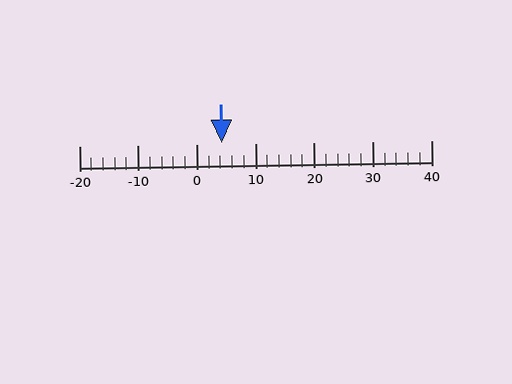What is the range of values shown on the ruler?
The ruler shows values from -20 to 40.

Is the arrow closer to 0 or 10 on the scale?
The arrow is closer to 0.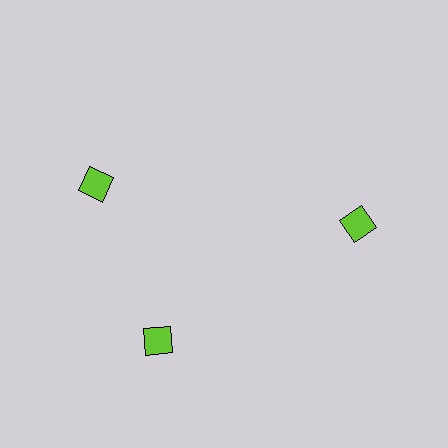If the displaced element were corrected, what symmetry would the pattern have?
It would have 3-fold rotational symmetry — the pattern would map onto itself every 120 degrees.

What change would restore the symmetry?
The symmetry would be restored by rotating it back into even spacing with its neighbors so that all 3 squares sit at equal angles and equal distance from the center.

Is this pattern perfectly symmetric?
No. The 3 lime squares are arranged in a ring, but one element near the 11 o'clock position is rotated out of alignment along the ring, breaking the 3-fold rotational symmetry.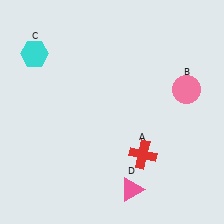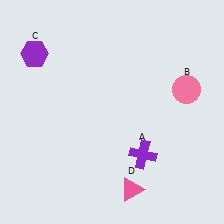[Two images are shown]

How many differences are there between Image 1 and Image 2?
There are 2 differences between the two images.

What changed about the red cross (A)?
In Image 1, A is red. In Image 2, it changed to purple.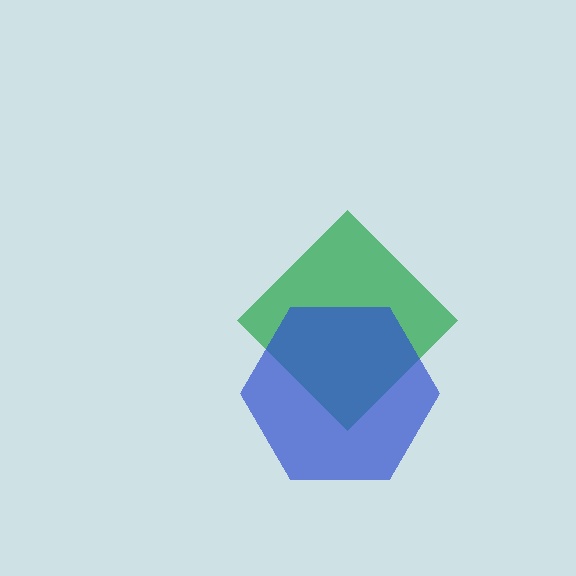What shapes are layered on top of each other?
The layered shapes are: a green diamond, a blue hexagon.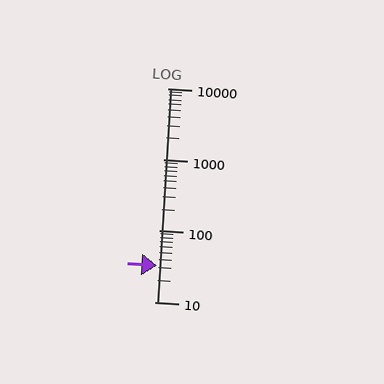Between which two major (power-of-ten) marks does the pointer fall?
The pointer is between 10 and 100.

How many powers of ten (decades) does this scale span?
The scale spans 3 decades, from 10 to 10000.